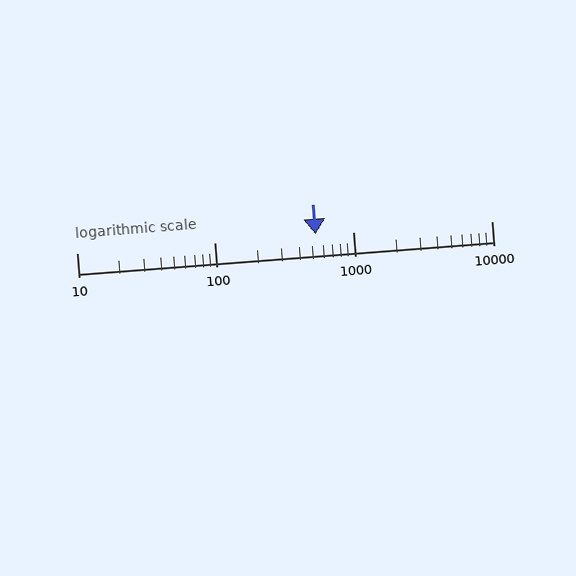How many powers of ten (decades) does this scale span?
The scale spans 3 decades, from 10 to 10000.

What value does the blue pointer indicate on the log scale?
The pointer indicates approximately 530.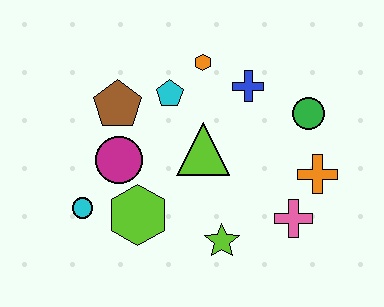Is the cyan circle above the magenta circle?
No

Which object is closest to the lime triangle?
The cyan pentagon is closest to the lime triangle.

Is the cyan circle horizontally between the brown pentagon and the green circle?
No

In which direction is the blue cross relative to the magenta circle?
The blue cross is to the right of the magenta circle.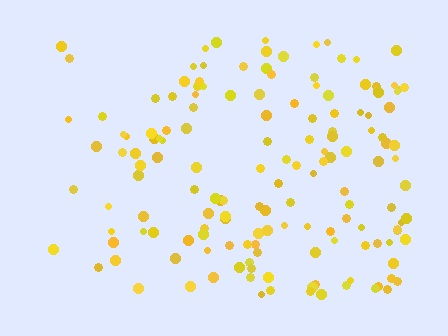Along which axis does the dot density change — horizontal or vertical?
Horizontal.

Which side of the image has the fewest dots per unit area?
The left.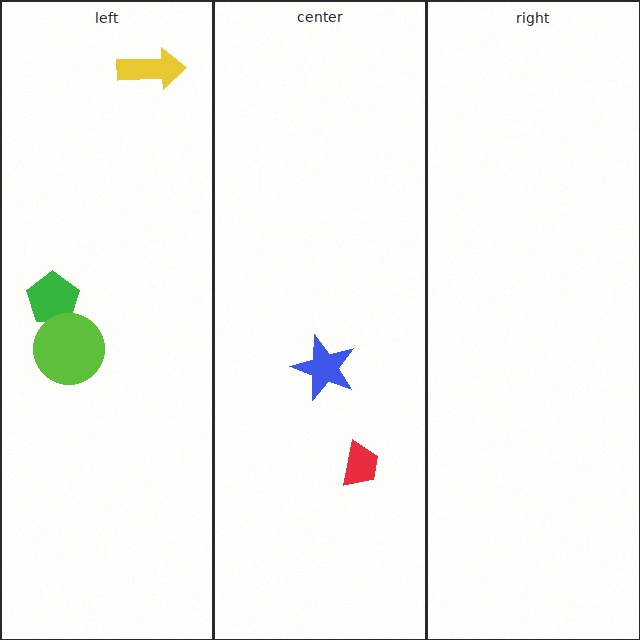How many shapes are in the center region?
2.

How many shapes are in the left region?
3.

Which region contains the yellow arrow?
The left region.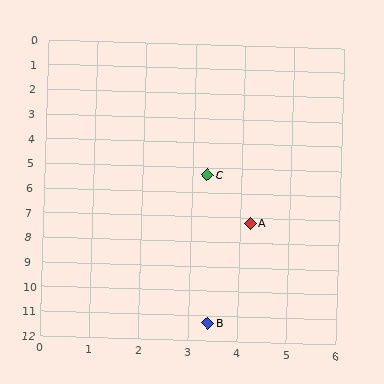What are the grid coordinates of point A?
Point A is at approximately (4.2, 7.2).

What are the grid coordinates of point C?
Point C is at approximately (3.3, 5.3).